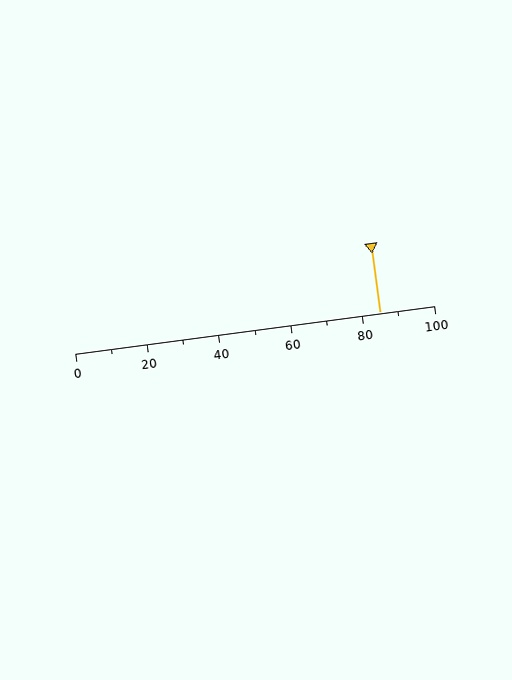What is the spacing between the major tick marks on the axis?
The major ticks are spaced 20 apart.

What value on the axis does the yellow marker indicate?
The marker indicates approximately 85.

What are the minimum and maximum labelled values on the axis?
The axis runs from 0 to 100.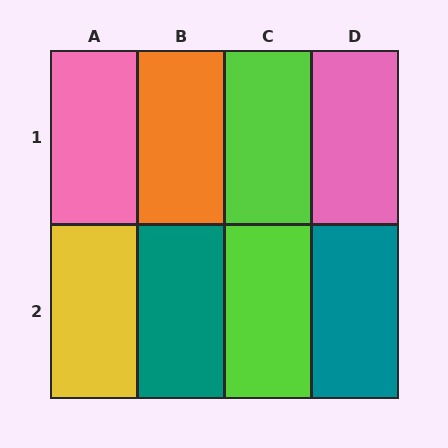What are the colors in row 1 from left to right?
Pink, orange, lime, pink.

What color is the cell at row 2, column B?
Teal.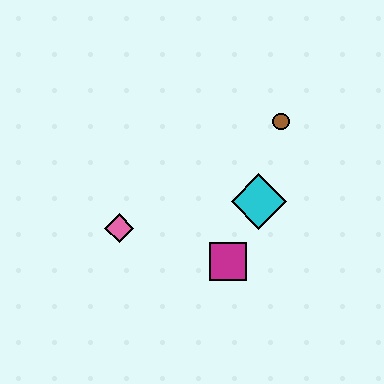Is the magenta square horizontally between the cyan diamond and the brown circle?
No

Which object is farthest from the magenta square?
The brown circle is farthest from the magenta square.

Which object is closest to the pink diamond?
The magenta square is closest to the pink diamond.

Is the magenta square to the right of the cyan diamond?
No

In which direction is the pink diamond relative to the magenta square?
The pink diamond is to the left of the magenta square.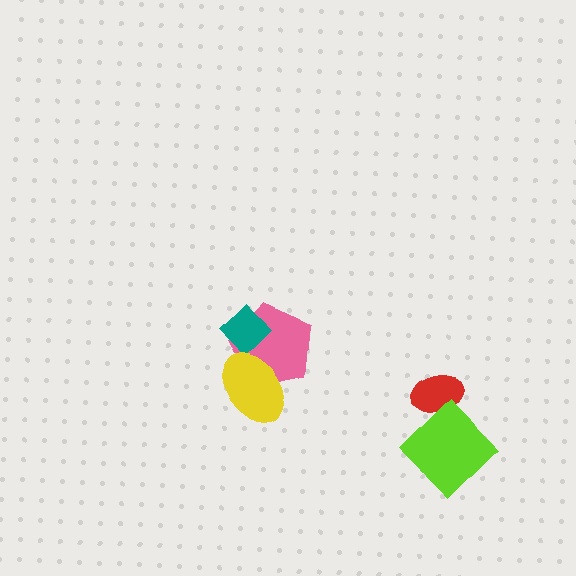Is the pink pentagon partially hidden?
Yes, it is partially covered by another shape.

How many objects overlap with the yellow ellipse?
2 objects overlap with the yellow ellipse.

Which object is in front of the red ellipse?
The lime diamond is in front of the red ellipse.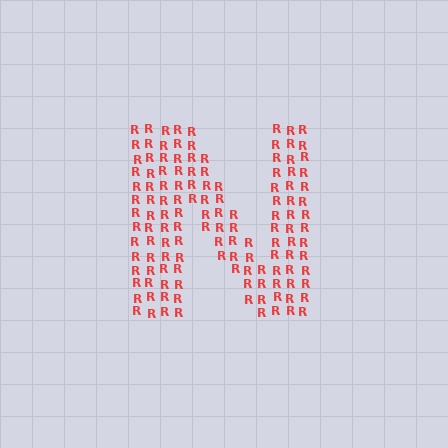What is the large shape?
The large shape is the letter N.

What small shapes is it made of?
It is made of small letter R's.